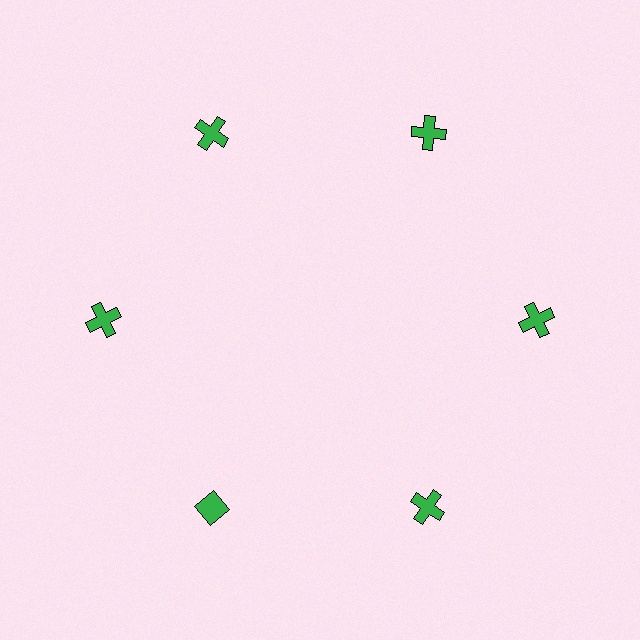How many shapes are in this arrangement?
There are 6 shapes arranged in a ring pattern.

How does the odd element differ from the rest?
It has a different shape: diamond instead of cross.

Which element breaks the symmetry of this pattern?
The green diamond at roughly the 7 o'clock position breaks the symmetry. All other shapes are green crosses.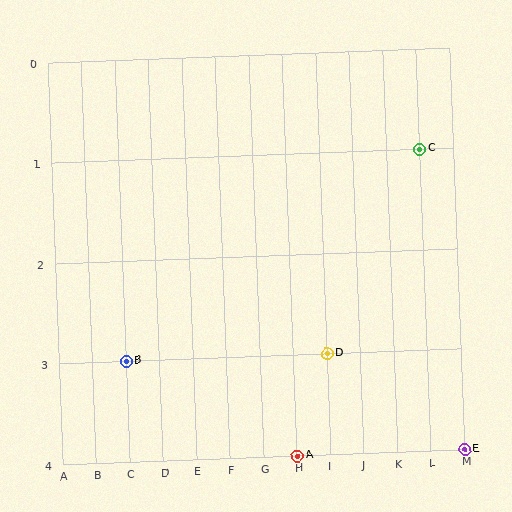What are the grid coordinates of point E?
Point E is at grid coordinates (M, 4).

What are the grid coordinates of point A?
Point A is at grid coordinates (H, 4).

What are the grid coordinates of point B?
Point B is at grid coordinates (C, 3).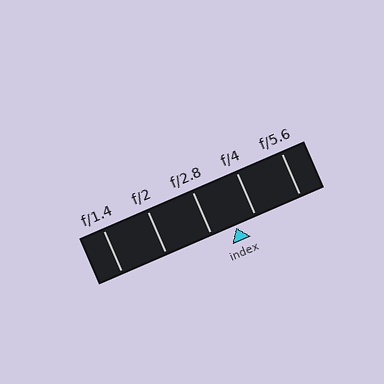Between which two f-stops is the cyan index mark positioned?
The index mark is between f/2.8 and f/4.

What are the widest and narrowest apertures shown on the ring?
The widest aperture shown is f/1.4 and the narrowest is f/5.6.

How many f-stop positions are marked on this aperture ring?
There are 5 f-stop positions marked.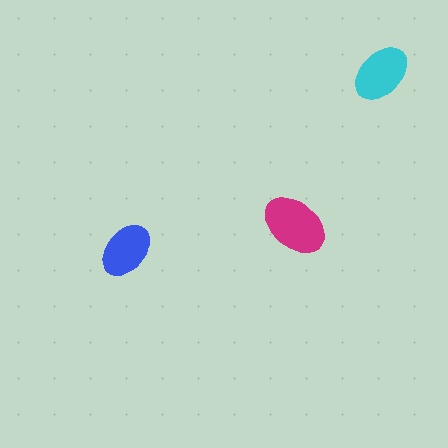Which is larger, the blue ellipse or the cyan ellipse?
The cyan one.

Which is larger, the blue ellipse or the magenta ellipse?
The magenta one.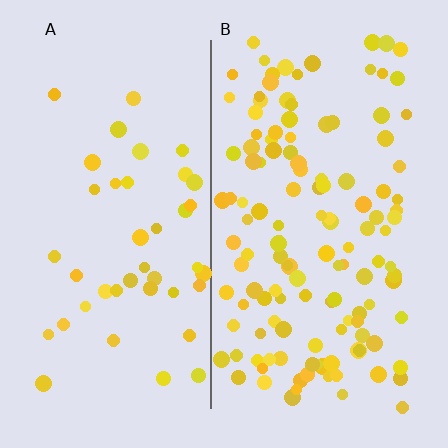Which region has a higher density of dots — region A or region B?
B (the right).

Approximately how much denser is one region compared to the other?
Approximately 3.1× — region B over region A.